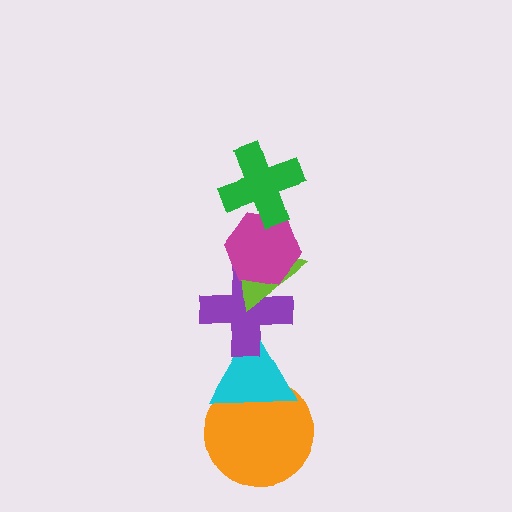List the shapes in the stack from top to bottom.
From top to bottom: the green cross, the magenta hexagon, the lime triangle, the purple cross, the cyan triangle, the orange circle.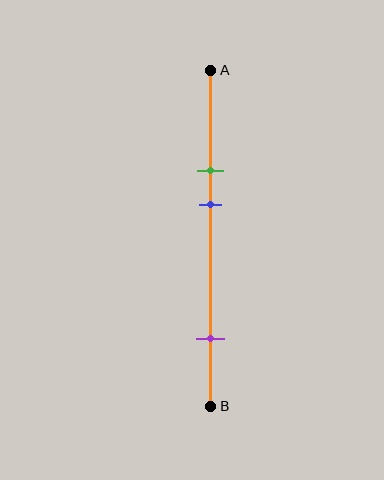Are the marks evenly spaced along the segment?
No, the marks are not evenly spaced.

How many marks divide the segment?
There are 3 marks dividing the segment.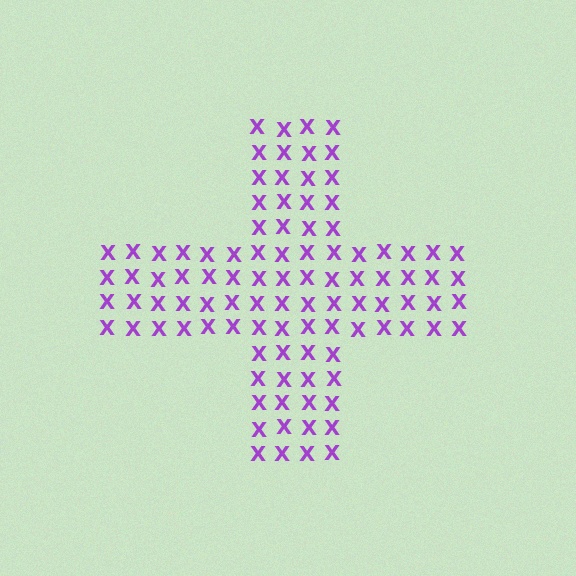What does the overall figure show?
The overall figure shows a cross.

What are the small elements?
The small elements are letter X's.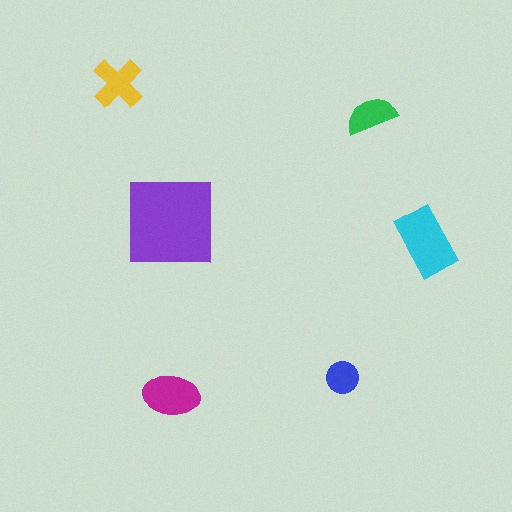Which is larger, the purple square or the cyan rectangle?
The purple square.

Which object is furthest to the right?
The cyan rectangle is rightmost.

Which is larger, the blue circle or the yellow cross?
The yellow cross.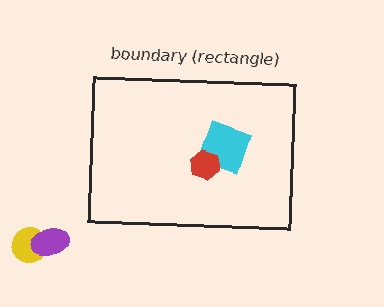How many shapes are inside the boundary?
2 inside, 2 outside.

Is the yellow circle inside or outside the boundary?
Outside.